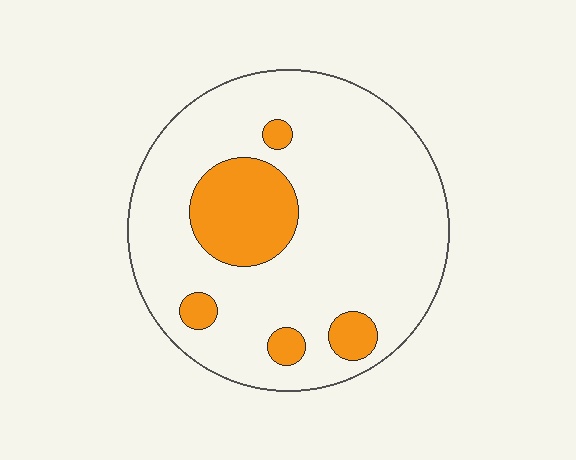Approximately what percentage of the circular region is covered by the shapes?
Approximately 20%.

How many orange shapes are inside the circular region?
5.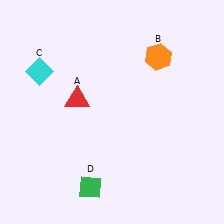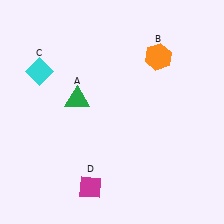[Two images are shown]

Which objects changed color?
A changed from red to green. D changed from green to magenta.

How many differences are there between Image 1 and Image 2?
There are 2 differences between the two images.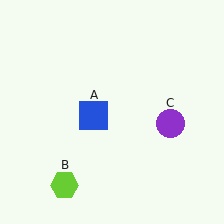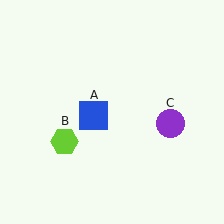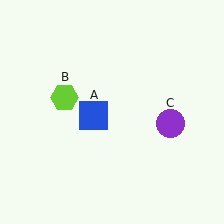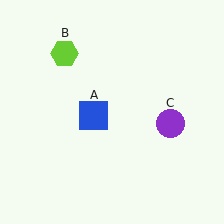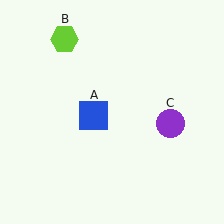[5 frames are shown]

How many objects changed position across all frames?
1 object changed position: lime hexagon (object B).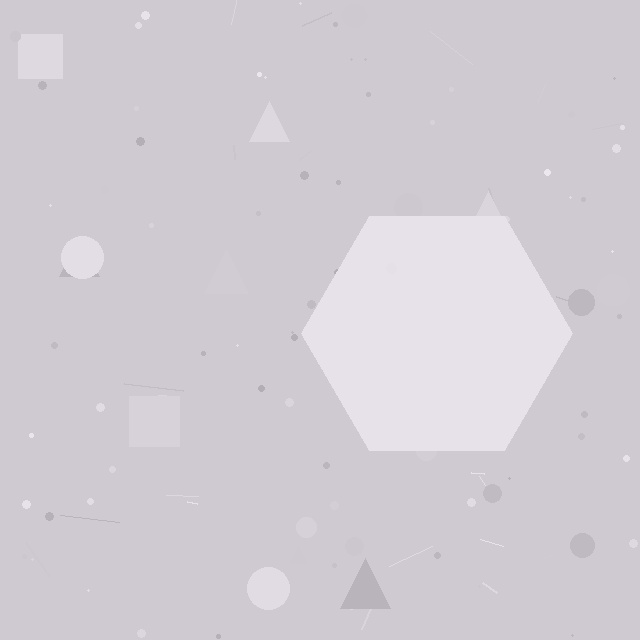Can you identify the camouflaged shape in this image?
The camouflaged shape is a hexagon.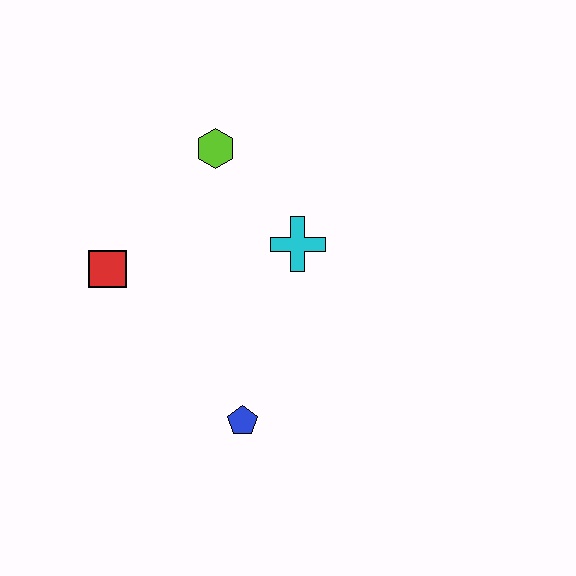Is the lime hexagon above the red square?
Yes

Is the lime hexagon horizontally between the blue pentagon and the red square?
Yes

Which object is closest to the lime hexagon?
The cyan cross is closest to the lime hexagon.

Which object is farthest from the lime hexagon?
The blue pentagon is farthest from the lime hexagon.